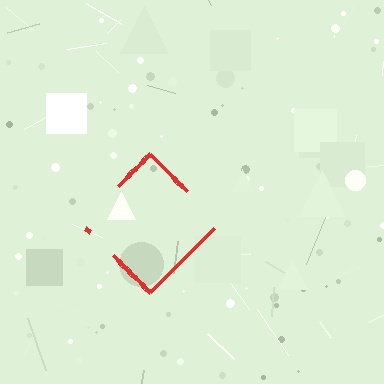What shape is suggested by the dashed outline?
The dashed outline suggests a diamond.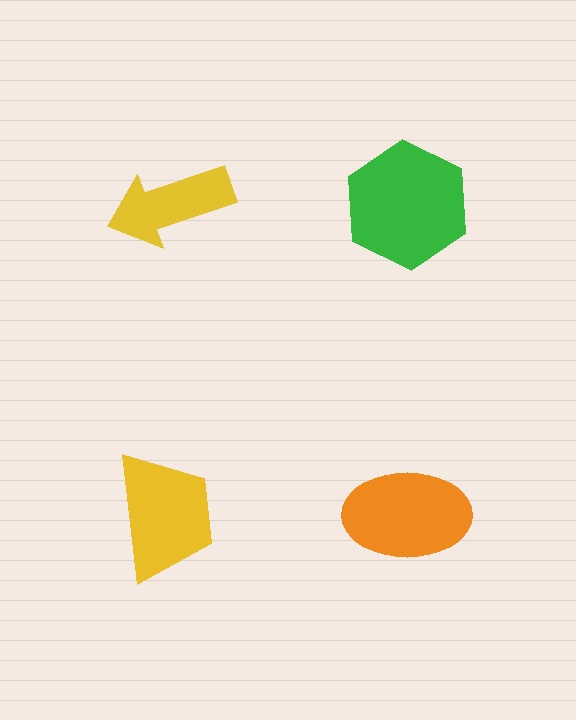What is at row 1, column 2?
A green hexagon.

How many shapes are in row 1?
2 shapes.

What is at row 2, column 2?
An orange ellipse.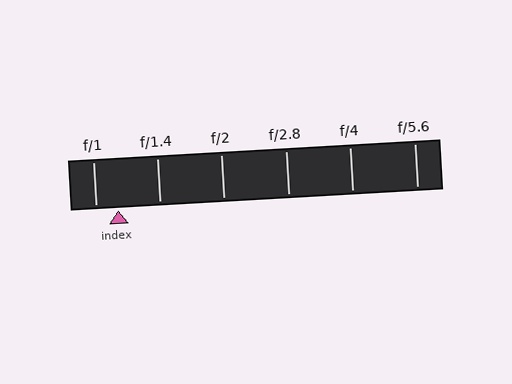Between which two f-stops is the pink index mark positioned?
The index mark is between f/1 and f/1.4.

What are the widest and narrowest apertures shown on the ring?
The widest aperture shown is f/1 and the narrowest is f/5.6.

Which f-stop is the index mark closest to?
The index mark is closest to f/1.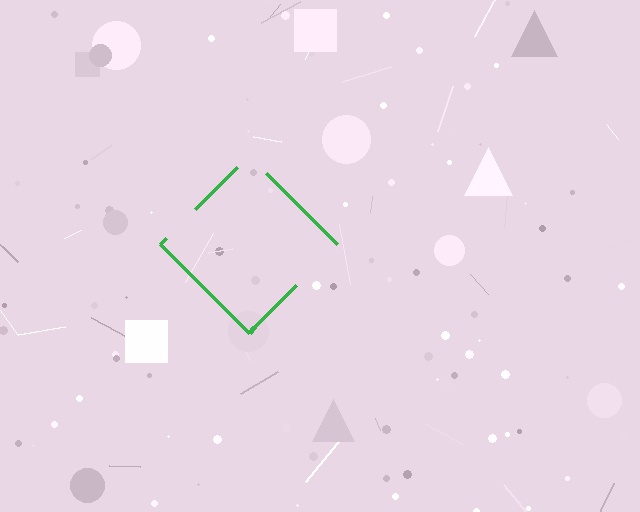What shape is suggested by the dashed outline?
The dashed outline suggests a diamond.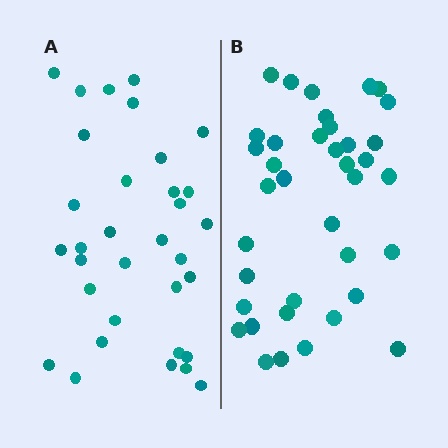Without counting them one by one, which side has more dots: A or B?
Region B (the right region) has more dots.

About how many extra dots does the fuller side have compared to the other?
Region B has about 5 more dots than region A.